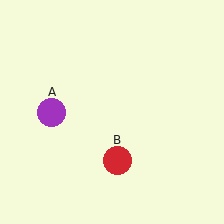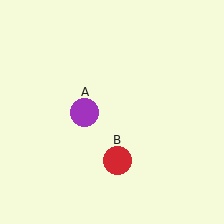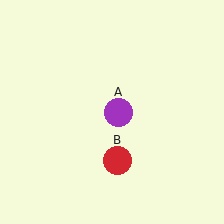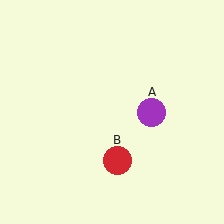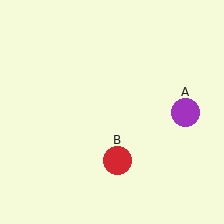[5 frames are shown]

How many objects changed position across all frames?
1 object changed position: purple circle (object A).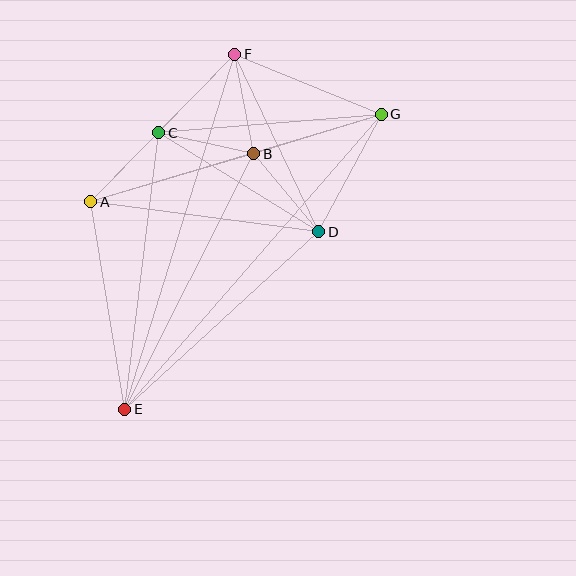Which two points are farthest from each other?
Points E and G are farthest from each other.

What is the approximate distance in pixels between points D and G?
The distance between D and G is approximately 133 pixels.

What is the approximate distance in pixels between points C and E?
The distance between C and E is approximately 278 pixels.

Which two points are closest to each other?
Points A and C are closest to each other.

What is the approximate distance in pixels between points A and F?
The distance between A and F is approximately 206 pixels.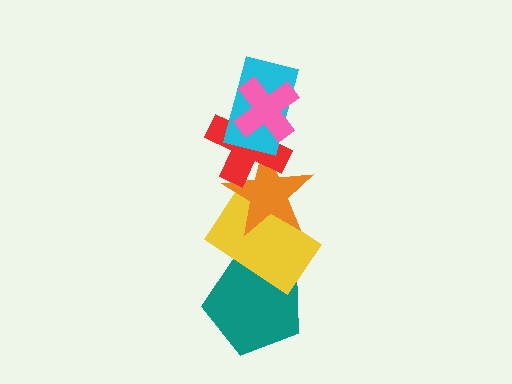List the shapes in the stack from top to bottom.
From top to bottom: the pink cross, the cyan rectangle, the red cross, the orange star, the yellow rectangle, the teal pentagon.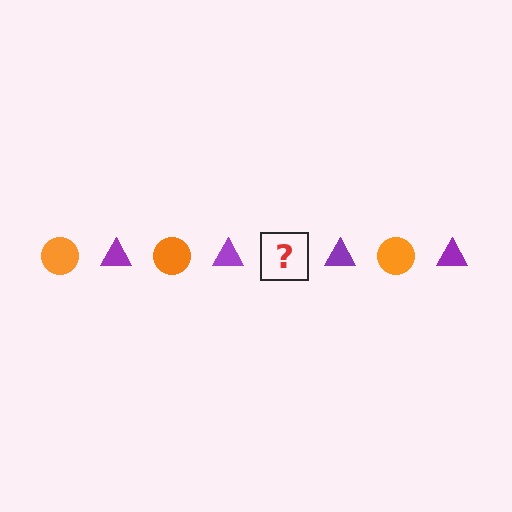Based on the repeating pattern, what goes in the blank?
The blank should be an orange circle.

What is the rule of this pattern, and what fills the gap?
The rule is that the pattern alternates between orange circle and purple triangle. The gap should be filled with an orange circle.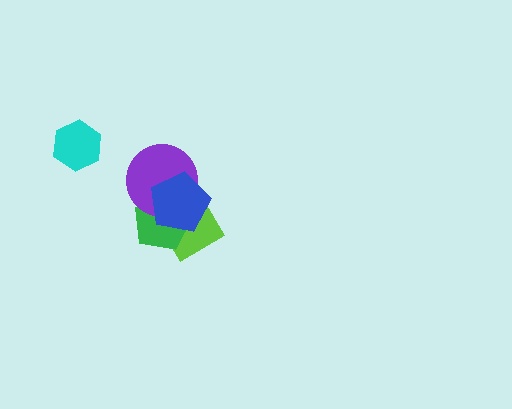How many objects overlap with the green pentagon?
3 objects overlap with the green pentagon.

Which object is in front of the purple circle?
The blue pentagon is in front of the purple circle.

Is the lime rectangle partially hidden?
Yes, it is partially covered by another shape.